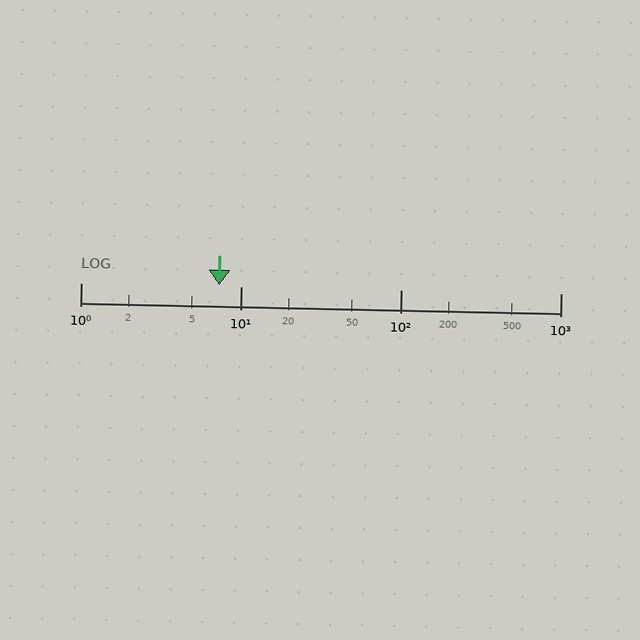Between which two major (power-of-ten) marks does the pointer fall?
The pointer is between 1 and 10.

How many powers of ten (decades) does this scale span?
The scale spans 3 decades, from 1 to 1000.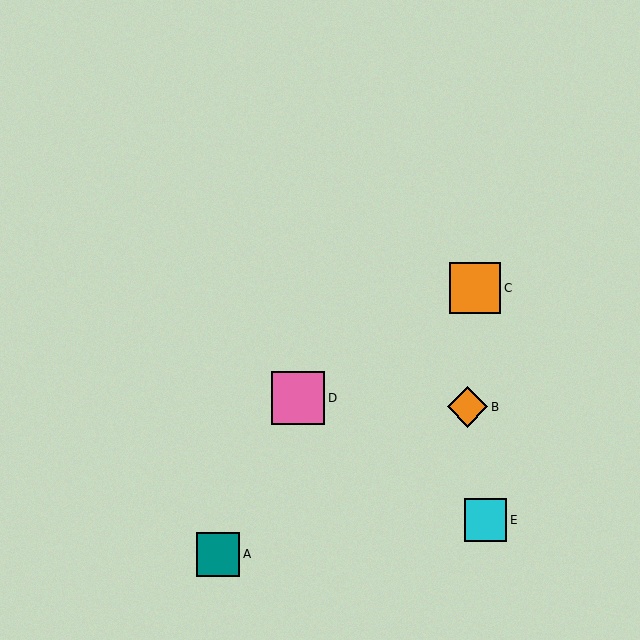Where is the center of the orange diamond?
The center of the orange diamond is at (468, 407).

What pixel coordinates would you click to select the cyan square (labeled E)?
Click at (485, 520) to select the cyan square E.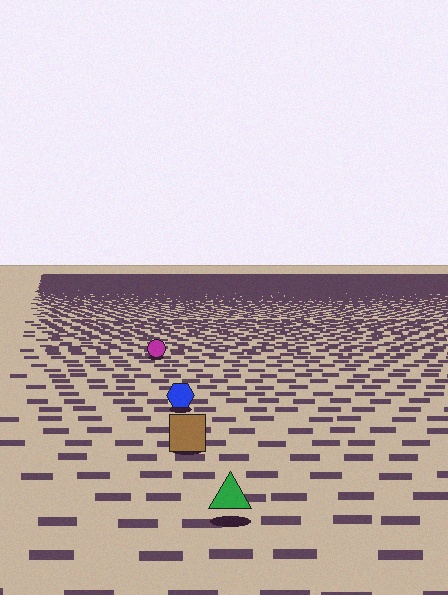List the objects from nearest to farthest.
From nearest to farthest: the green triangle, the brown square, the blue hexagon, the magenta circle.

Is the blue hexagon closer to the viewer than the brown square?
No. The brown square is closer — you can tell from the texture gradient: the ground texture is coarser near it.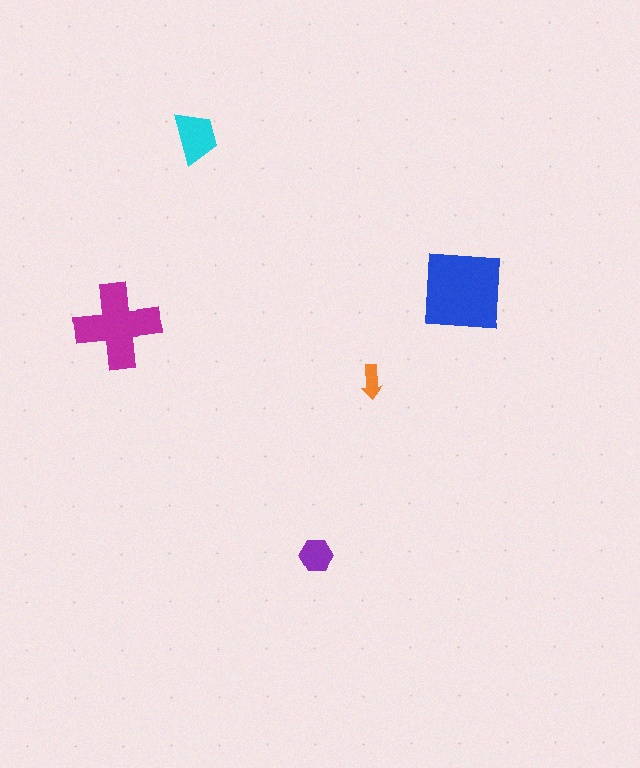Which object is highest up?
The cyan trapezoid is topmost.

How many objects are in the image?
There are 5 objects in the image.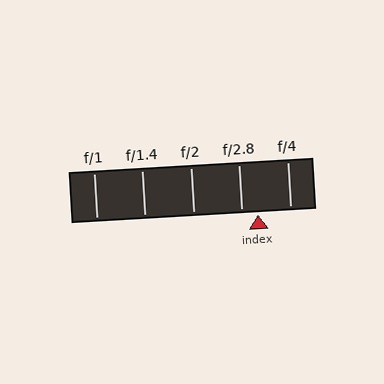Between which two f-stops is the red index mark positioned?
The index mark is between f/2.8 and f/4.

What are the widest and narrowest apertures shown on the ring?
The widest aperture shown is f/1 and the narrowest is f/4.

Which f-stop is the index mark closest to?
The index mark is closest to f/2.8.